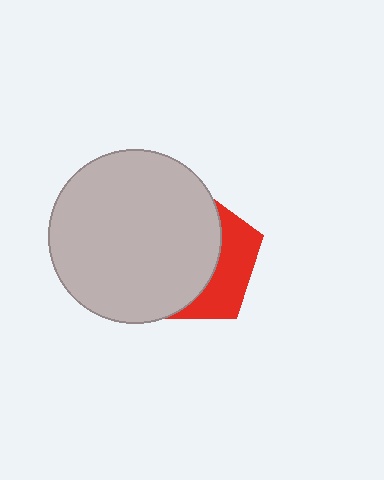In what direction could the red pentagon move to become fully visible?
The red pentagon could move right. That would shift it out from behind the light gray circle entirely.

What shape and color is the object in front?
The object in front is a light gray circle.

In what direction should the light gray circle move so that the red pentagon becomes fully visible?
The light gray circle should move left. That is the shortest direction to clear the overlap and leave the red pentagon fully visible.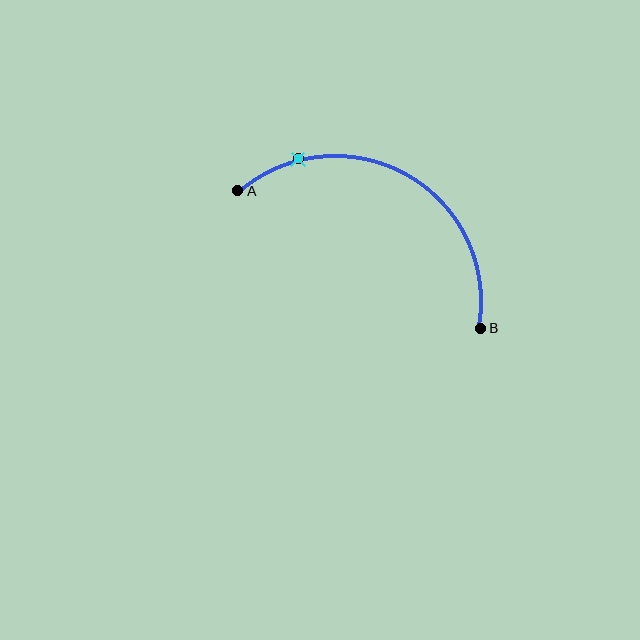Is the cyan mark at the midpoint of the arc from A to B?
No. The cyan mark lies on the arc but is closer to endpoint A. The arc midpoint would be at the point on the curve equidistant along the arc from both A and B.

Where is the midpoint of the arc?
The arc midpoint is the point on the curve farthest from the straight line joining A and B. It sits above that line.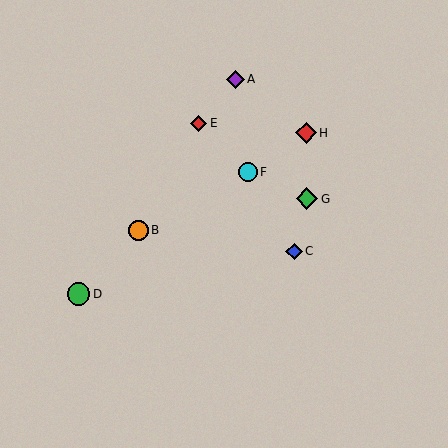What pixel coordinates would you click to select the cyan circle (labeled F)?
Click at (248, 172) to select the cyan circle F.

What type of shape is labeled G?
Shape G is a green diamond.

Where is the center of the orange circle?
The center of the orange circle is at (139, 230).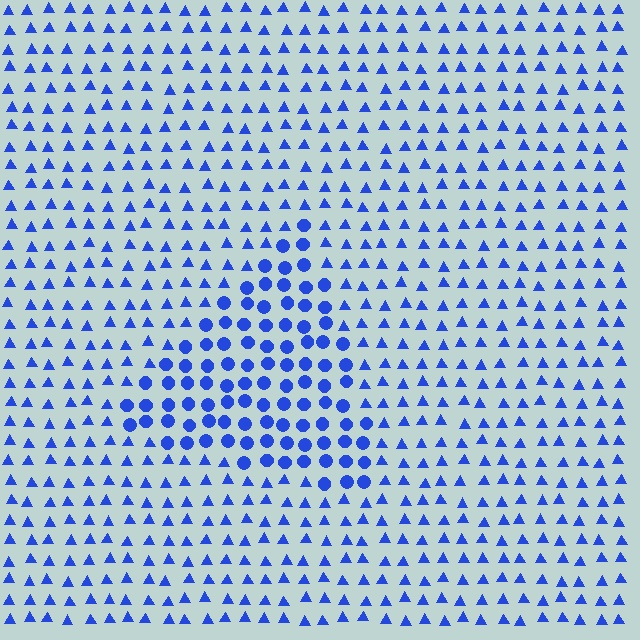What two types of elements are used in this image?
The image uses circles inside the triangle region and triangles outside it.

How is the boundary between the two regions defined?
The boundary is defined by a change in element shape: circles inside vs. triangles outside. All elements share the same color and spacing.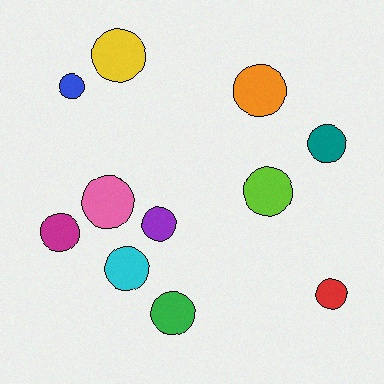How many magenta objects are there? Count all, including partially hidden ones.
There is 1 magenta object.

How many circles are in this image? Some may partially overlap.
There are 11 circles.